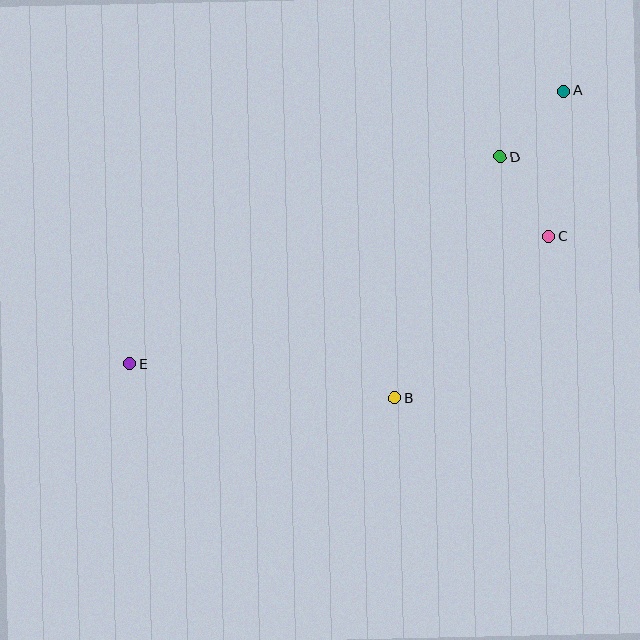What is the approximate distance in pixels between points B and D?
The distance between B and D is approximately 264 pixels.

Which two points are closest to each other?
Points A and D are closest to each other.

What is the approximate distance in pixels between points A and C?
The distance between A and C is approximately 146 pixels.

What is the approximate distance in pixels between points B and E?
The distance between B and E is approximately 267 pixels.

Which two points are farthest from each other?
Points A and E are farthest from each other.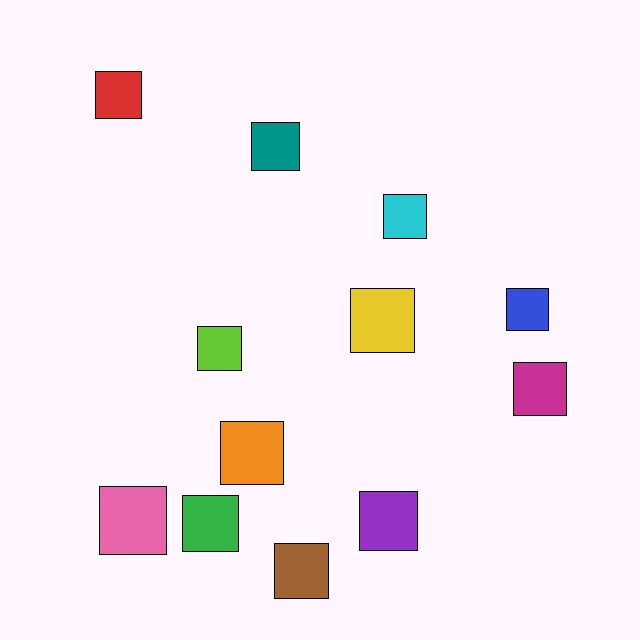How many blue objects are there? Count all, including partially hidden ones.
There is 1 blue object.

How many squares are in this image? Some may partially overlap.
There are 12 squares.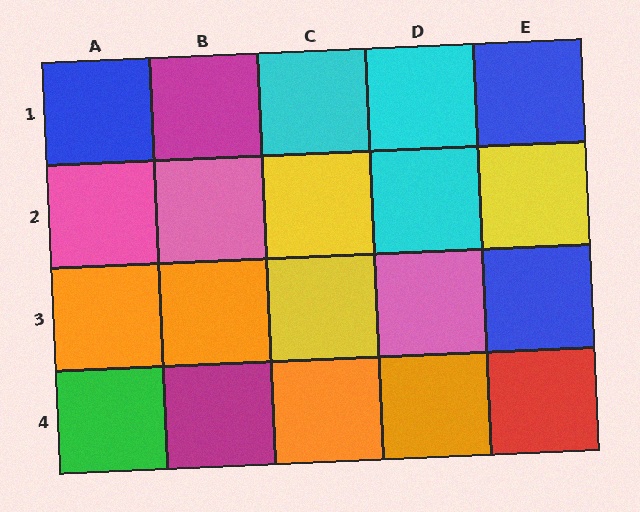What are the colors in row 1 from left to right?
Blue, magenta, cyan, cyan, blue.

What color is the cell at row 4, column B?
Magenta.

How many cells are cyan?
3 cells are cyan.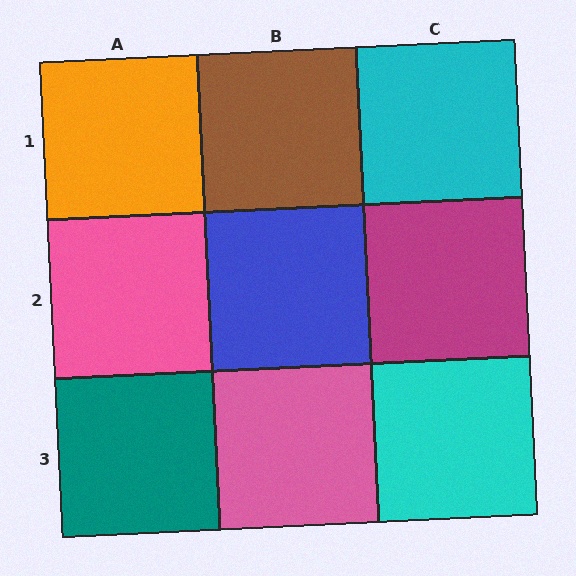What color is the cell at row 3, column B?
Pink.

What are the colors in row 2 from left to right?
Pink, blue, magenta.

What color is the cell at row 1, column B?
Brown.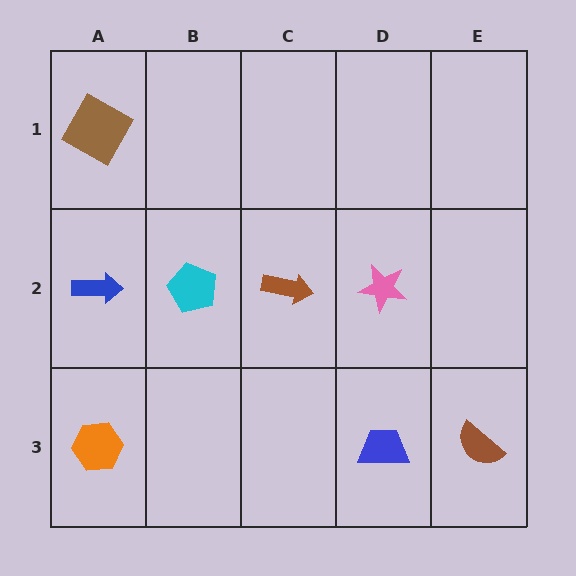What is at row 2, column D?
A pink star.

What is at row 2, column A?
A blue arrow.